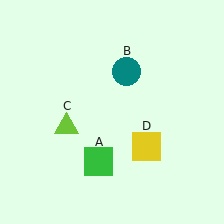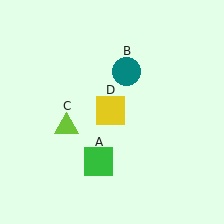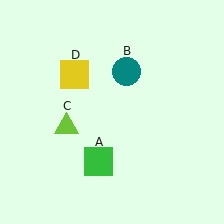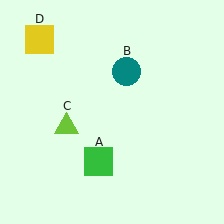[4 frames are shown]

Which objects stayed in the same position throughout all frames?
Green square (object A) and teal circle (object B) and lime triangle (object C) remained stationary.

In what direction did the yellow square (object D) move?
The yellow square (object D) moved up and to the left.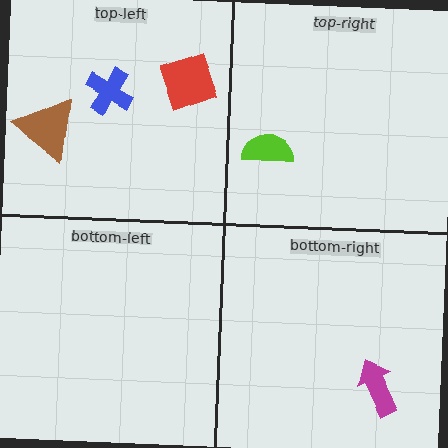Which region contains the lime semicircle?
The top-right region.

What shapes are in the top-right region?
The lime semicircle.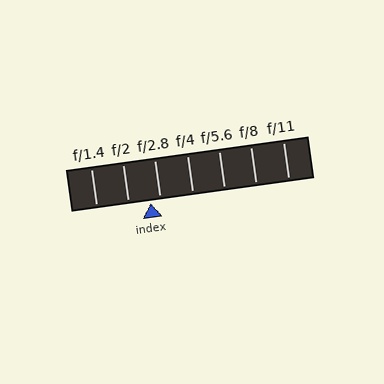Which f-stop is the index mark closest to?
The index mark is closest to f/2.8.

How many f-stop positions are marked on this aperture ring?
There are 7 f-stop positions marked.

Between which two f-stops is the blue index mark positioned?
The index mark is between f/2 and f/2.8.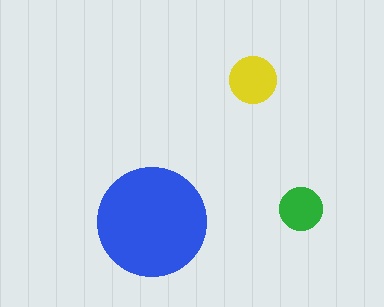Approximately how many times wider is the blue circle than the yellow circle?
About 2.5 times wider.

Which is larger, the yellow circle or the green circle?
The yellow one.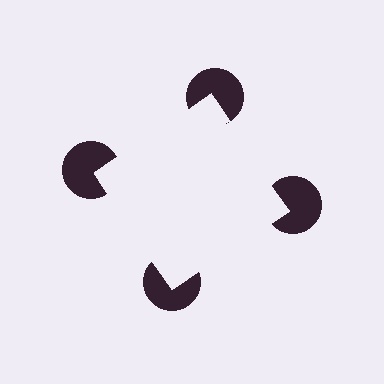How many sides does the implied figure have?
4 sides.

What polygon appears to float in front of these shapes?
An illusory square — its edges are inferred from the aligned wedge cuts in the pac-man discs, not physically drawn.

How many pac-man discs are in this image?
There are 4 — one at each vertex of the illusory square.